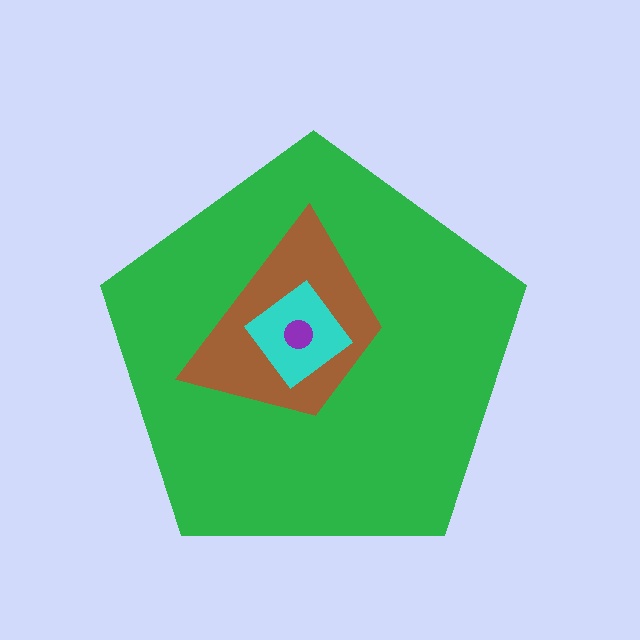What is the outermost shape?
The green pentagon.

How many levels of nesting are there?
4.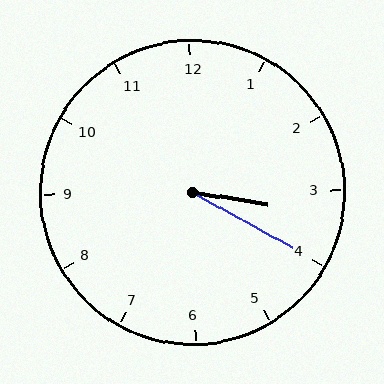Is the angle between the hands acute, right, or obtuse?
It is acute.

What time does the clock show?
3:20.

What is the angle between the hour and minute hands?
Approximately 20 degrees.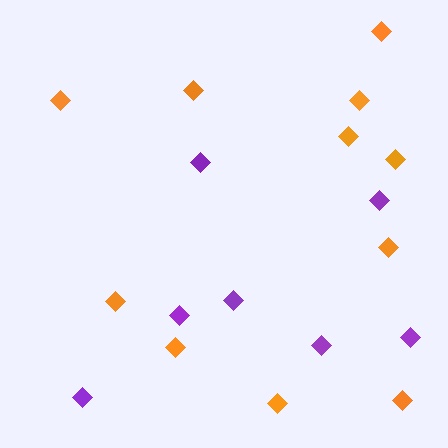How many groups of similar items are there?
There are 2 groups: one group of orange diamonds (11) and one group of purple diamonds (7).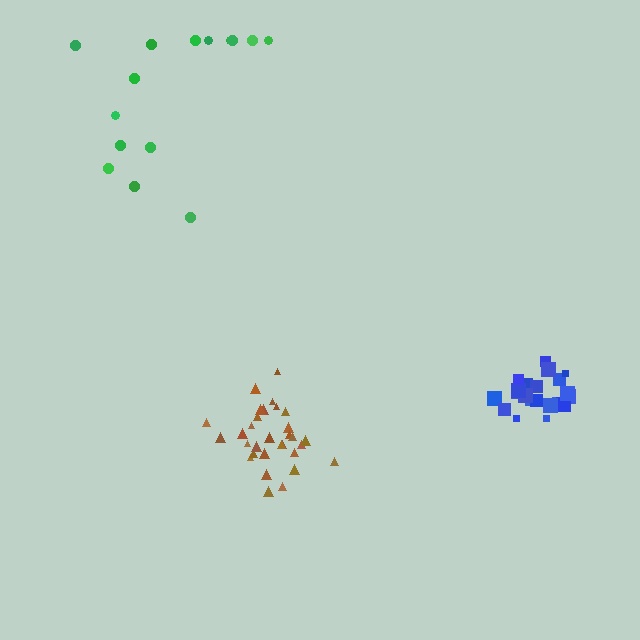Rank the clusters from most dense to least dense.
blue, brown, green.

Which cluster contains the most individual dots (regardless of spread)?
Brown (31).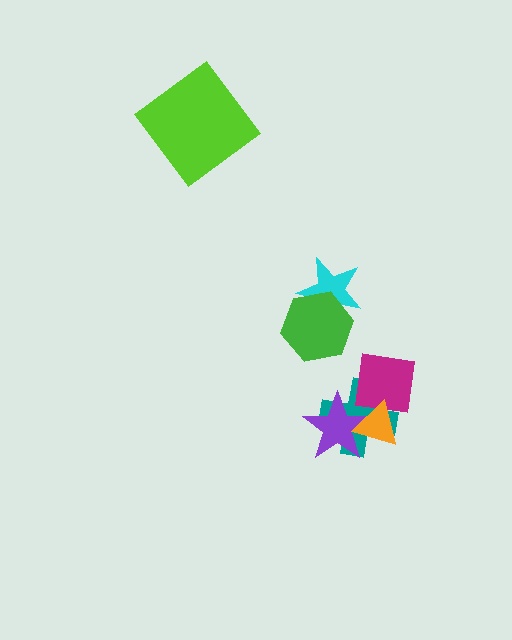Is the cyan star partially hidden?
Yes, it is partially covered by another shape.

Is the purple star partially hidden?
Yes, it is partially covered by another shape.